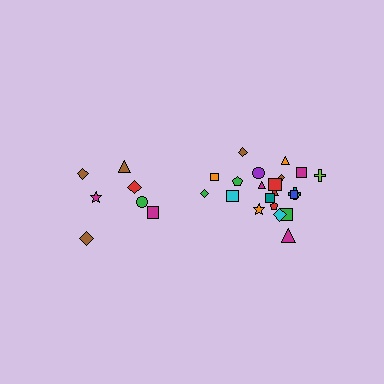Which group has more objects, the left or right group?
The right group.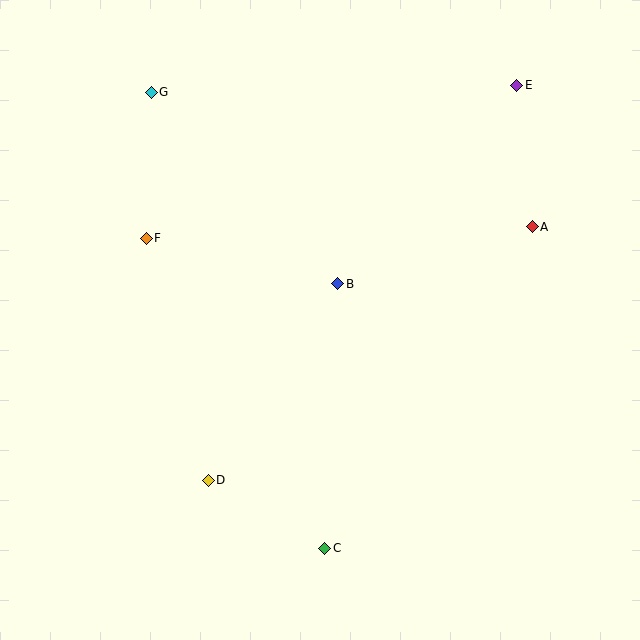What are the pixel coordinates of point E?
Point E is at (517, 85).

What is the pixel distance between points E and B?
The distance between E and B is 267 pixels.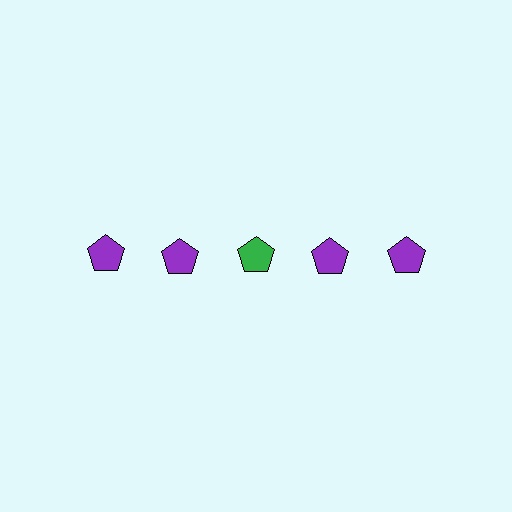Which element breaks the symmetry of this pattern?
The green pentagon in the top row, center column breaks the symmetry. All other shapes are purple pentagons.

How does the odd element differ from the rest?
It has a different color: green instead of purple.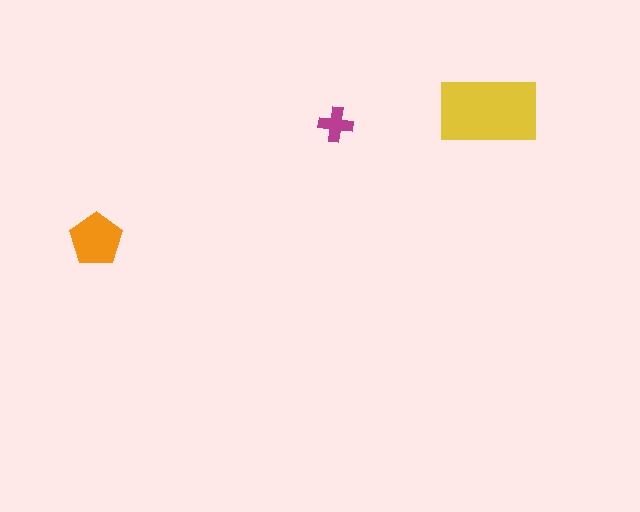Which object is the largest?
The yellow rectangle.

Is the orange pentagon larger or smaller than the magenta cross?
Larger.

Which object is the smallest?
The magenta cross.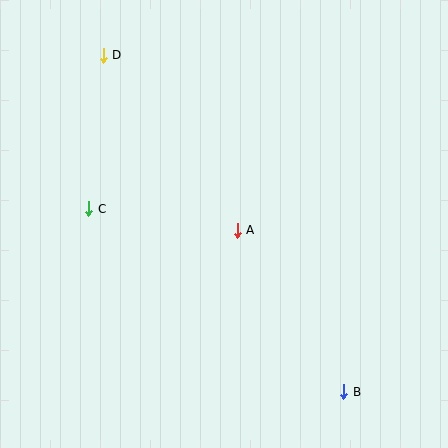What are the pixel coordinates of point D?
Point D is at (103, 55).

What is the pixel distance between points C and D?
The distance between C and D is 154 pixels.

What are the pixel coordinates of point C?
Point C is at (89, 209).